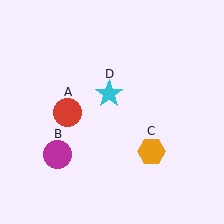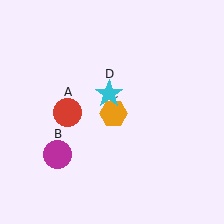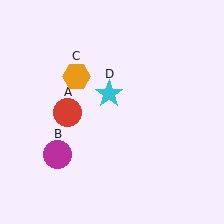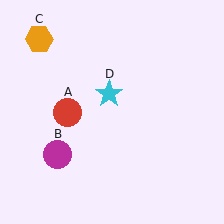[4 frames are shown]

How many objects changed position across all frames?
1 object changed position: orange hexagon (object C).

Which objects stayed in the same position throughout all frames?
Red circle (object A) and magenta circle (object B) and cyan star (object D) remained stationary.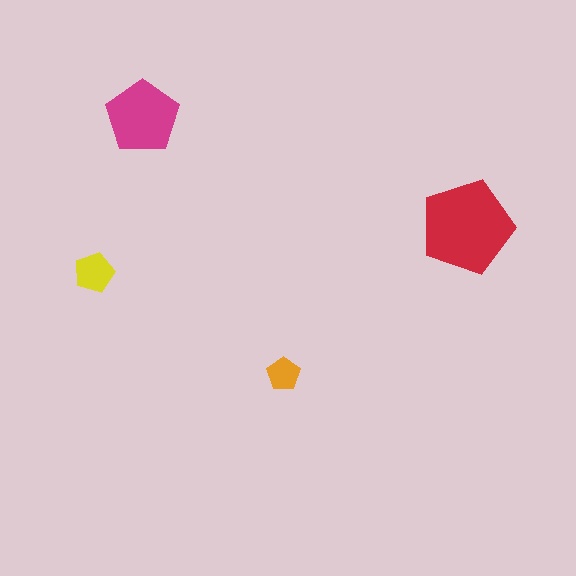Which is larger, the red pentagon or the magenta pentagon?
The red one.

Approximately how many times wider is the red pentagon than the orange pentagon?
About 3 times wider.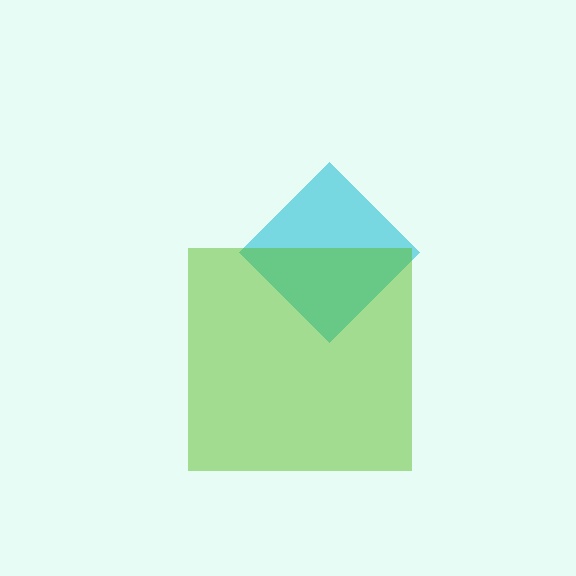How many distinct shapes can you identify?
There are 2 distinct shapes: a cyan diamond, a lime square.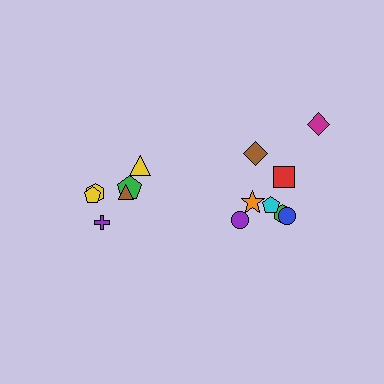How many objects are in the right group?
There are 8 objects.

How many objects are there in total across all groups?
There are 14 objects.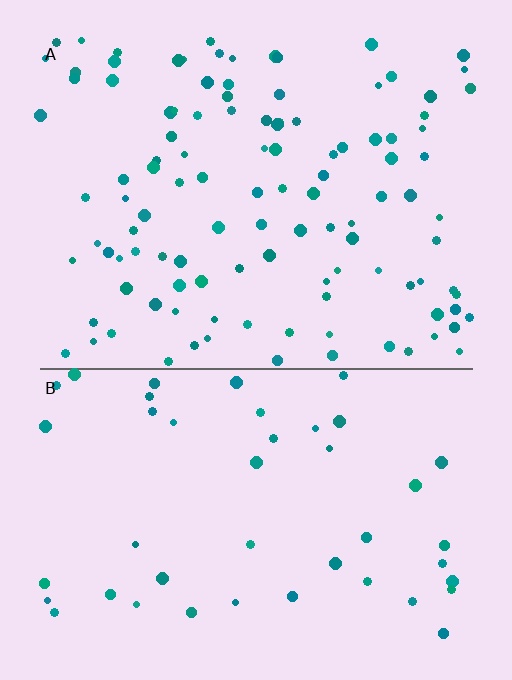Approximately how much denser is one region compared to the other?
Approximately 2.5× — region A over region B.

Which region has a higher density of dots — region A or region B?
A (the top).